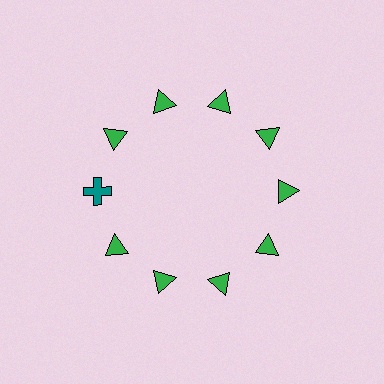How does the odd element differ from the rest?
It differs in both color (teal instead of green) and shape (cross instead of triangle).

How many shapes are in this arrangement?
There are 10 shapes arranged in a ring pattern.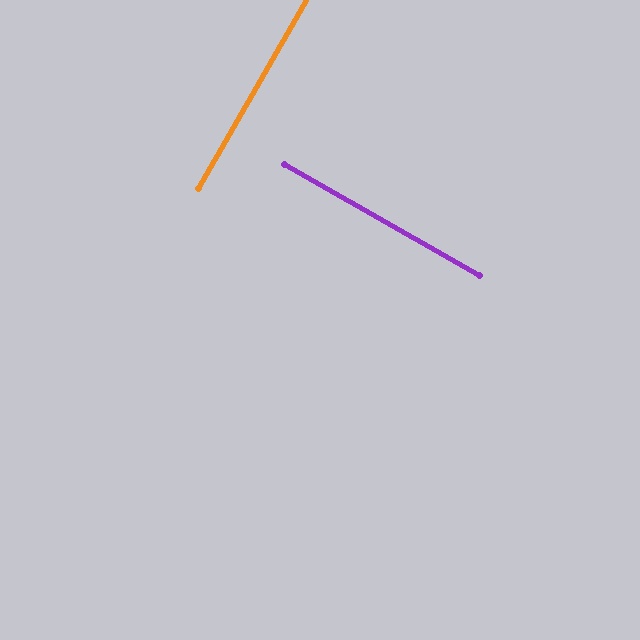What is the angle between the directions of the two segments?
Approximately 90 degrees.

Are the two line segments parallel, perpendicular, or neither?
Perpendicular — they meet at approximately 90°.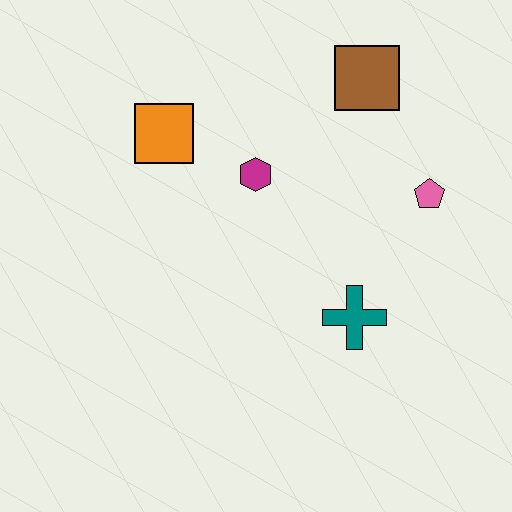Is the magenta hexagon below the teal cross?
No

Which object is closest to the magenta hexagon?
The orange square is closest to the magenta hexagon.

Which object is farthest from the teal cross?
The orange square is farthest from the teal cross.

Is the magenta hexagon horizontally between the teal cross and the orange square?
Yes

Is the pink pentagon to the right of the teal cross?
Yes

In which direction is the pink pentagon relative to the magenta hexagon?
The pink pentagon is to the right of the magenta hexagon.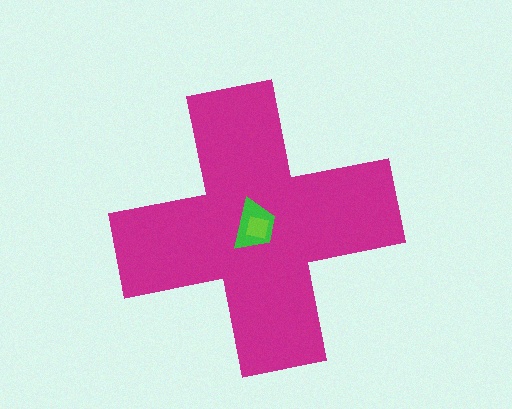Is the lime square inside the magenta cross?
Yes.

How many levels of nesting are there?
3.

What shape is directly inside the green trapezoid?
The lime square.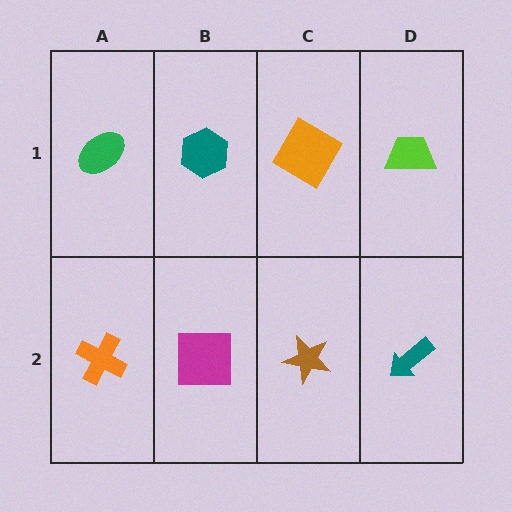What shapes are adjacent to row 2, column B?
A teal hexagon (row 1, column B), an orange cross (row 2, column A), a brown star (row 2, column C).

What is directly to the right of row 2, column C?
A teal arrow.